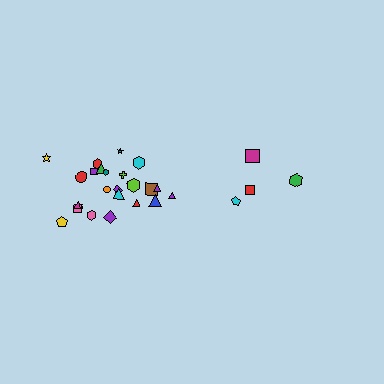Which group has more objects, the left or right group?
The left group.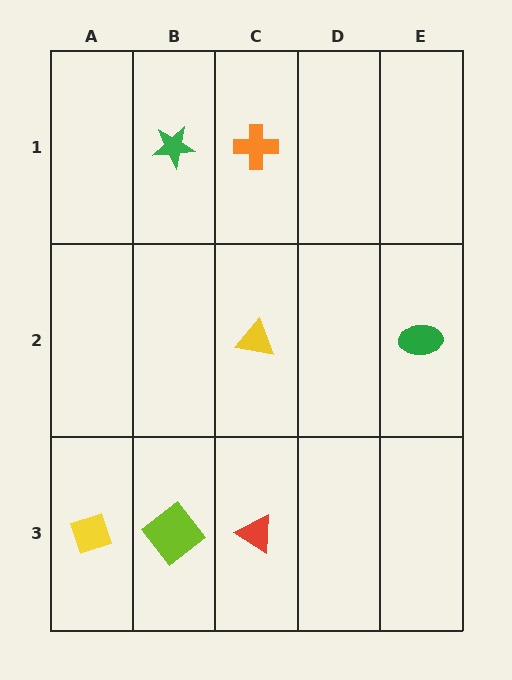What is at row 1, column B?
A green star.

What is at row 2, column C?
A yellow triangle.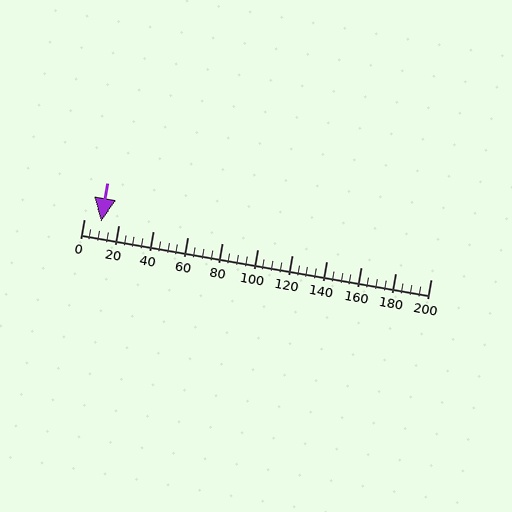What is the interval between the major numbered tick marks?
The major tick marks are spaced 20 units apart.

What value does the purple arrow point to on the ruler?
The purple arrow points to approximately 10.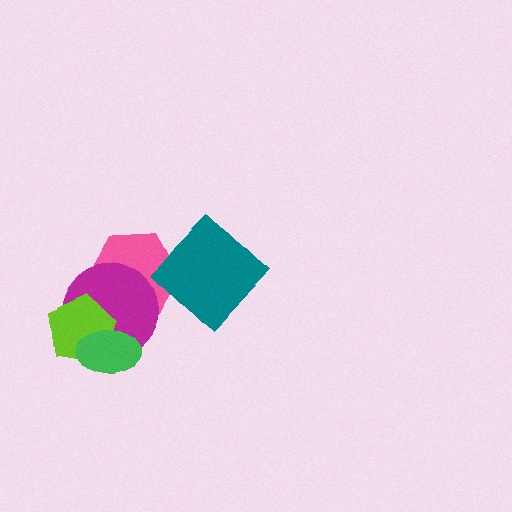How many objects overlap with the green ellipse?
2 objects overlap with the green ellipse.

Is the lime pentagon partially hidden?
Yes, it is partially covered by another shape.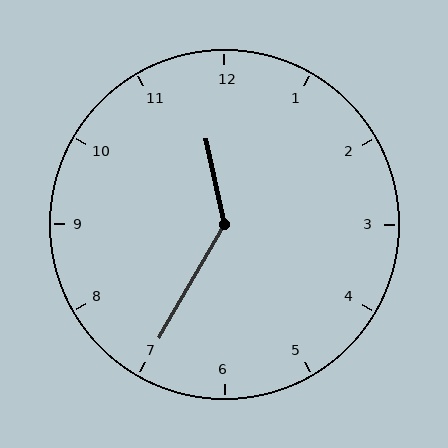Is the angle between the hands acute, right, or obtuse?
It is obtuse.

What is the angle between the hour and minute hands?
Approximately 138 degrees.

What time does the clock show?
11:35.